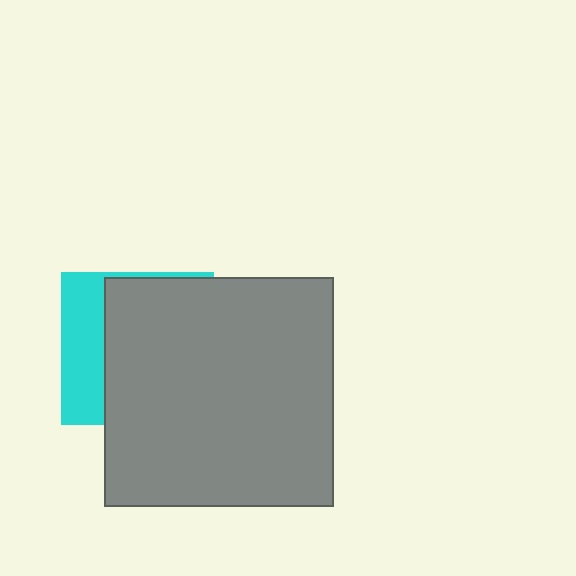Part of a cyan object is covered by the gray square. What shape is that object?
It is a square.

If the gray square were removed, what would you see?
You would see the complete cyan square.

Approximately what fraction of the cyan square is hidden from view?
Roughly 70% of the cyan square is hidden behind the gray square.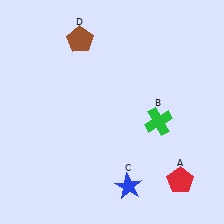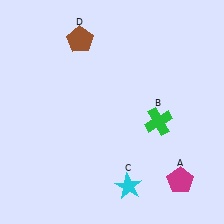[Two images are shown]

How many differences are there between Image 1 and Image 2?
There are 2 differences between the two images.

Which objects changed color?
A changed from red to magenta. C changed from blue to cyan.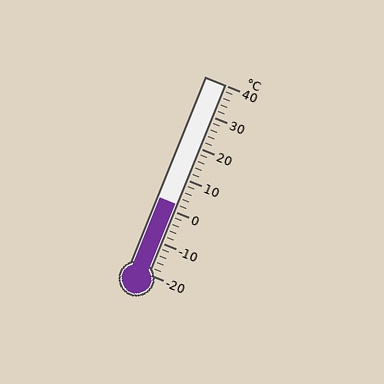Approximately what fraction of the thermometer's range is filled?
The thermometer is filled to approximately 35% of its range.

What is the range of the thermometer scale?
The thermometer scale ranges from -20°C to 40°C.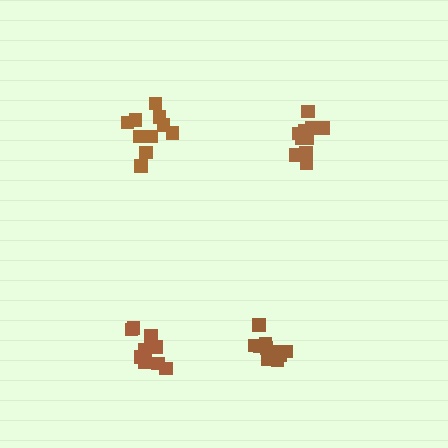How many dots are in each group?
Group 1: 10 dots, Group 2: 11 dots, Group 3: 10 dots, Group 4: 11 dots (42 total).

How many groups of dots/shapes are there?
There are 4 groups.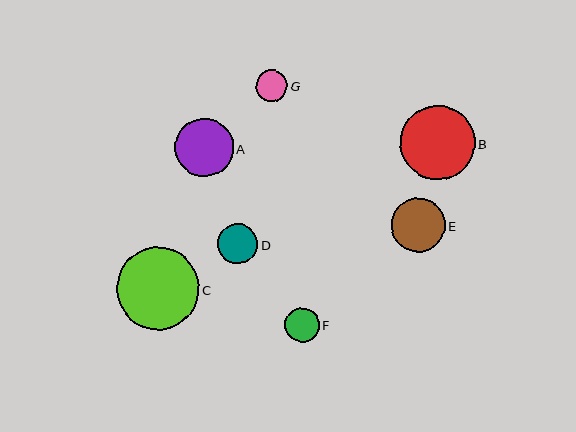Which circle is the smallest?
Circle G is the smallest with a size of approximately 31 pixels.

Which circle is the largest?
Circle C is the largest with a size of approximately 82 pixels.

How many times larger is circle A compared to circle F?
Circle A is approximately 1.7 times the size of circle F.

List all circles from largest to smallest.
From largest to smallest: C, B, A, E, D, F, G.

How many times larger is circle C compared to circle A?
Circle C is approximately 1.4 times the size of circle A.